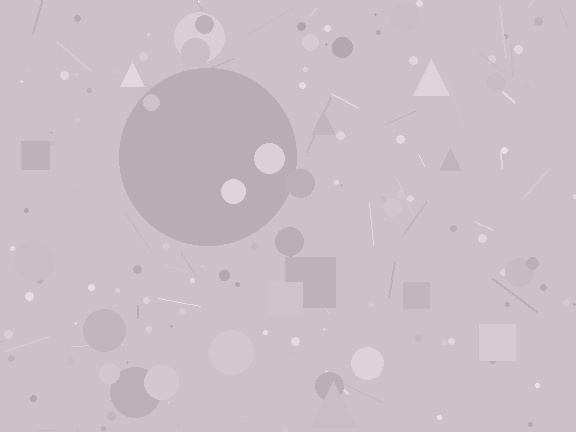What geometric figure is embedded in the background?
A circle is embedded in the background.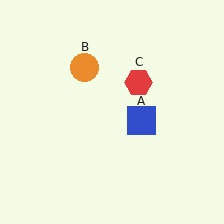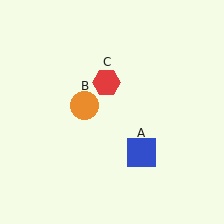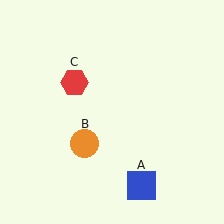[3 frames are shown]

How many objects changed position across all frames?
3 objects changed position: blue square (object A), orange circle (object B), red hexagon (object C).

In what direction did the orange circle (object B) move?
The orange circle (object B) moved down.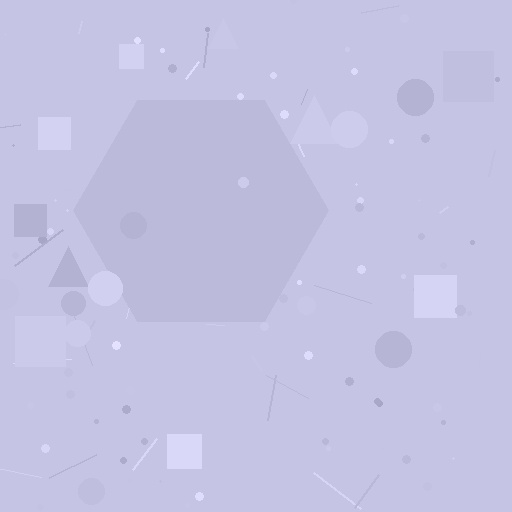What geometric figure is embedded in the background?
A hexagon is embedded in the background.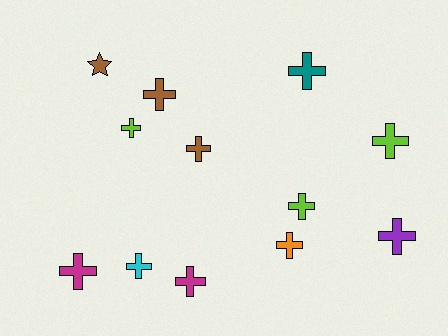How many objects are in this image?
There are 12 objects.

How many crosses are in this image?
There are 11 crosses.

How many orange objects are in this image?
There is 1 orange object.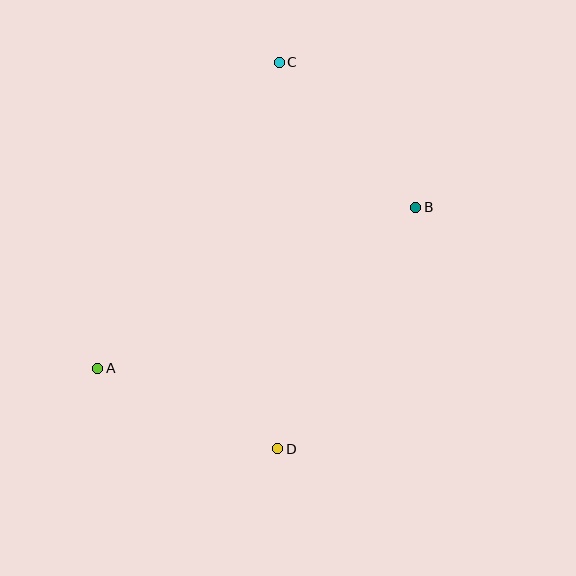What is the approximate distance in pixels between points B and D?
The distance between B and D is approximately 278 pixels.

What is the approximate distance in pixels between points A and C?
The distance between A and C is approximately 356 pixels.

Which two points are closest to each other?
Points A and D are closest to each other.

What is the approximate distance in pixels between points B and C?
The distance between B and C is approximately 199 pixels.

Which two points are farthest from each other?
Points C and D are farthest from each other.